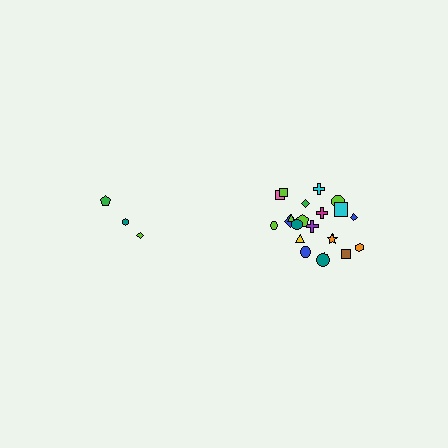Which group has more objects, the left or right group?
The right group.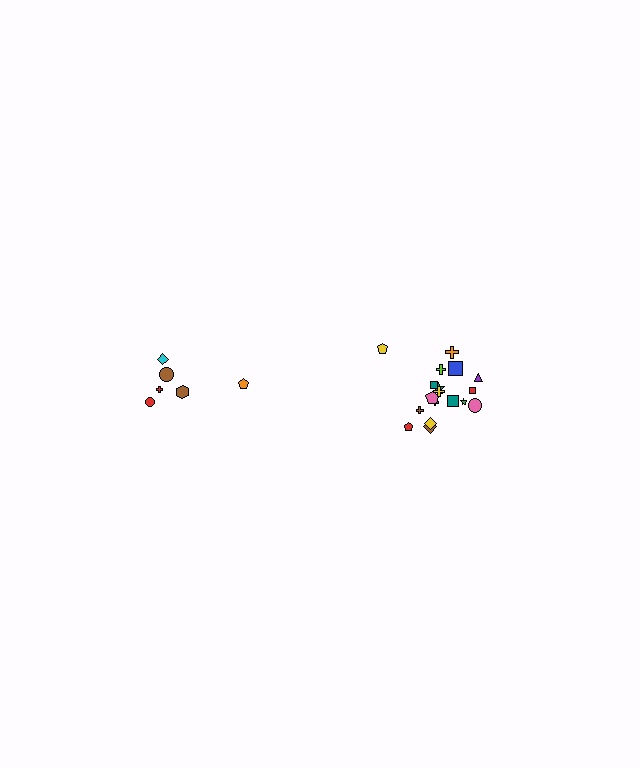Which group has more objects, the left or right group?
The right group.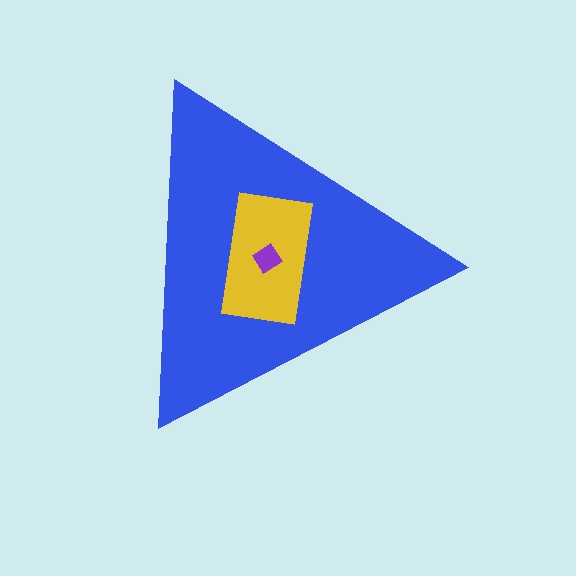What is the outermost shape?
The blue triangle.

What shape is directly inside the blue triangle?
The yellow rectangle.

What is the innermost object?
The purple diamond.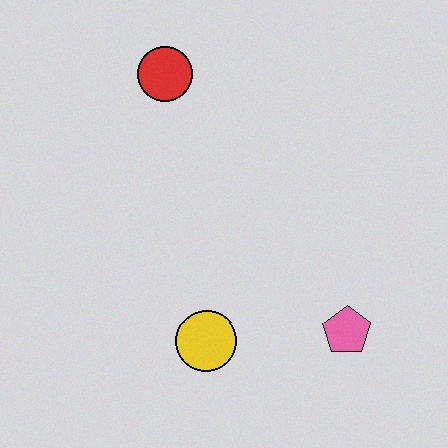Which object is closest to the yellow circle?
The pink pentagon is closest to the yellow circle.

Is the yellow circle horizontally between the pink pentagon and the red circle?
Yes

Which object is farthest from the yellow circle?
The red circle is farthest from the yellow circle.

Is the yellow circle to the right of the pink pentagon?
No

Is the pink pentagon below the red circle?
Yes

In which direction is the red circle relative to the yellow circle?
The red circle is above the yellow circle.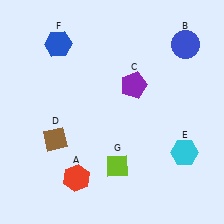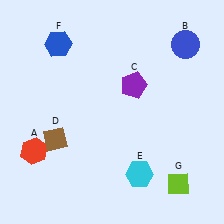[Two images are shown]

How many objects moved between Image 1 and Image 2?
3 objects moved between the two images.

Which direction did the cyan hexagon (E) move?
The cyan hexagon (E) moved left.